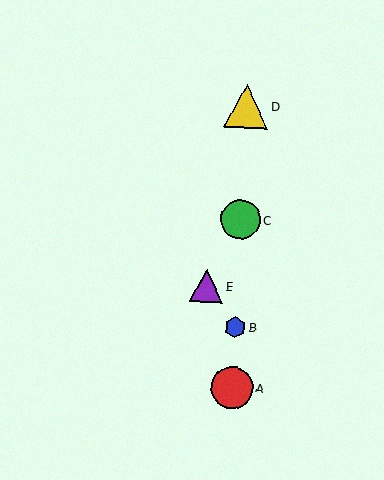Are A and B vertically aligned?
Yes, both are at x≈232.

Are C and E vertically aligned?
No, C is at x≈241 and E is at x≈206.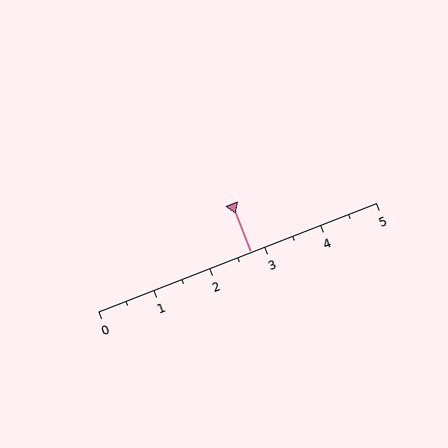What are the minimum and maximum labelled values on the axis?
The axis runs from 0 to 5.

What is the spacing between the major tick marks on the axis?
The major ticks are spaced 1 apart.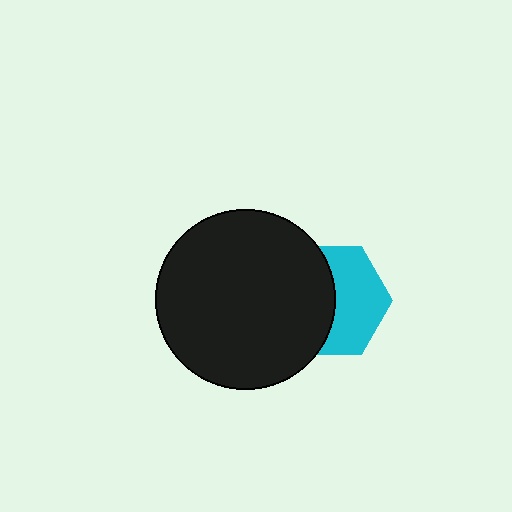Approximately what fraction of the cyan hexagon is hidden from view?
Roughly 50% of the cyan hexagon is hidden behind the black circle.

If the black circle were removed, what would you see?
You would see the complete cyan hexagon.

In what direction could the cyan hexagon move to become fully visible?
The cyan hexagon could move right. That would shift it out from behind the black circle entirely.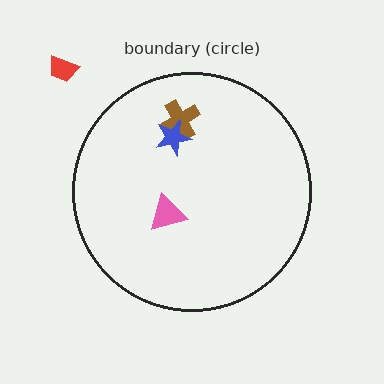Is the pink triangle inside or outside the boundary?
Inside.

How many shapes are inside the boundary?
3 inside, 1 outside.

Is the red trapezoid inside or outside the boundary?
Outside.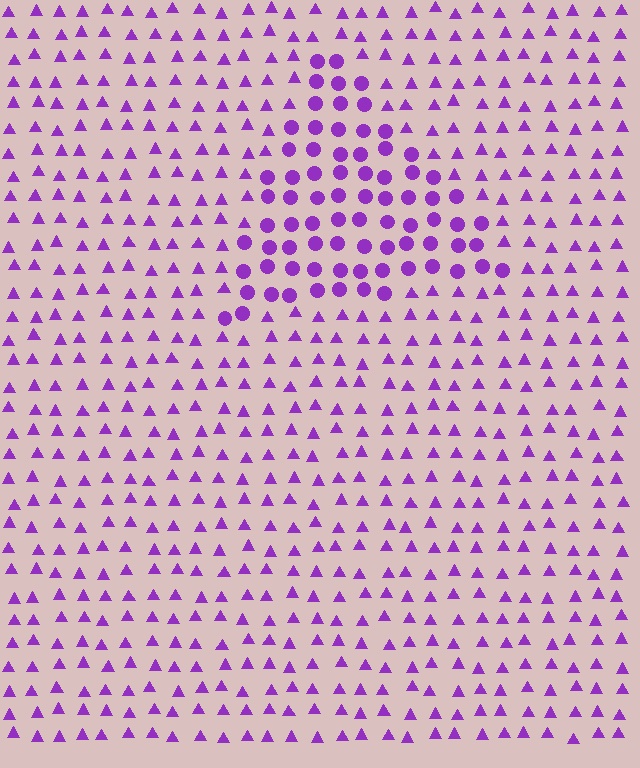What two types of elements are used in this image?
The image uses circles inside the triangle region and triangles outside it.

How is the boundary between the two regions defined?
The boundary is defined by a change in element shape: circles inside vs. triangles outside. All elements share the same color and spacing.